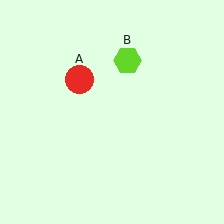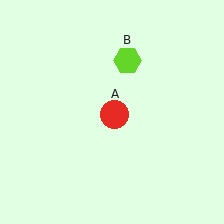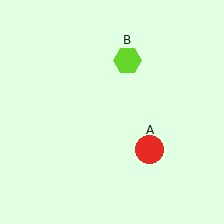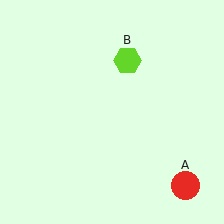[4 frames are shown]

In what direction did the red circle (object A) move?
The red circle (object A) moved down and to the right.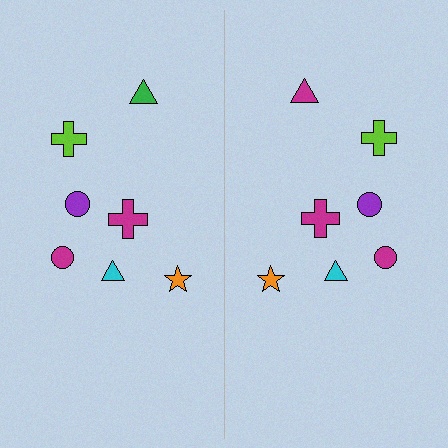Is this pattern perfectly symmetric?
No, the pattern is not perfectly symmetric. The magenta triangle on the right side breaks the symmetry — its mirror counterpart is green.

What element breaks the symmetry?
The magenta triangle on the right side breaks the symmetry — its mirror counterpart is green.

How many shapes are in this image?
There are 14 shapes in this image.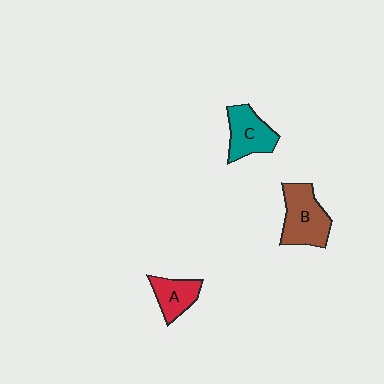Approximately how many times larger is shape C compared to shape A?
Approximately 1.3 times.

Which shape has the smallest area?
Shape A (red).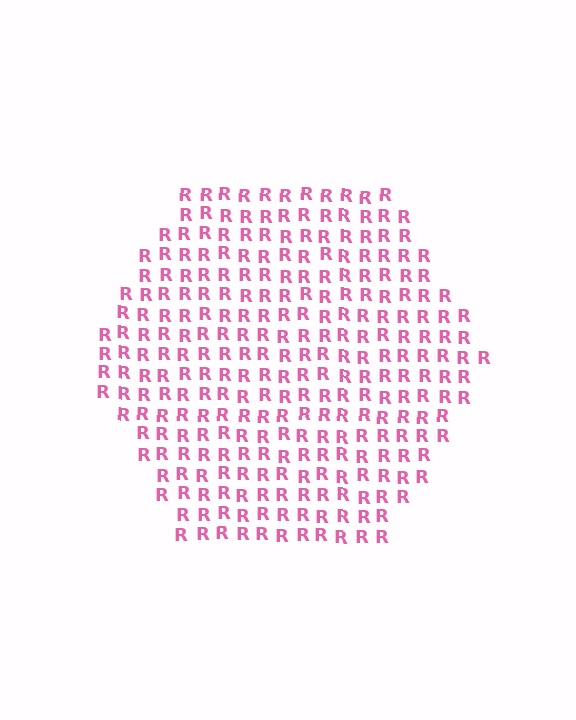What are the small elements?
The small elements are letter R's.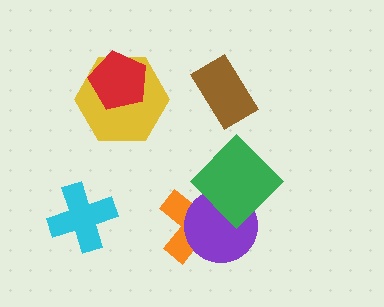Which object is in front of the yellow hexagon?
The red pentagon is in front of the yellow hexagon.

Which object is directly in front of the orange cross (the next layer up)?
The purple circle is directly in front of the orange cross.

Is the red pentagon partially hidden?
No, no other shape covers it.